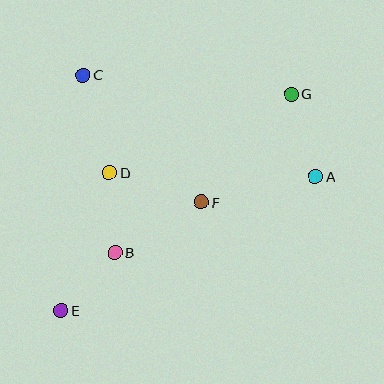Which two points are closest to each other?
Points B and E are closest to each other.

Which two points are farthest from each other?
Points E and G are farthest from each other.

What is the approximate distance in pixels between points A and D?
The distance between A and D is approximately 206 pixels.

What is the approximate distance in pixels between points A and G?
The distance between A and G is approximately 86 pixels.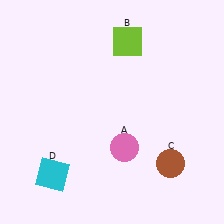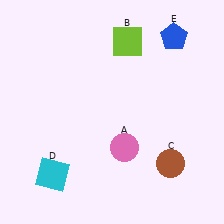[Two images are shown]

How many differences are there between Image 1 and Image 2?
There is 1 difference between the two images.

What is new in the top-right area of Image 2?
A blue pentagon (E) was added in the top-right area of Image 2.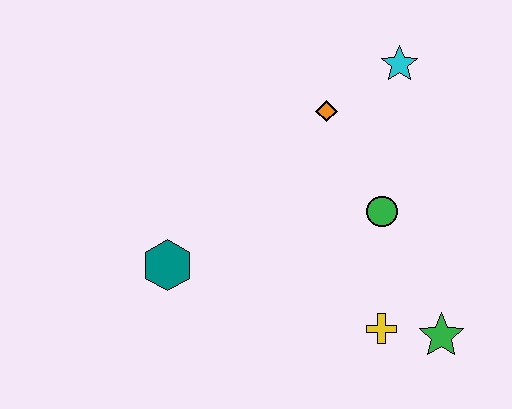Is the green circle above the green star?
Yes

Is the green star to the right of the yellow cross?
Yes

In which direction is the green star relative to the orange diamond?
The green star is below the orange diamond.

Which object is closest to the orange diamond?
The cyan star is closest to the orange diamond.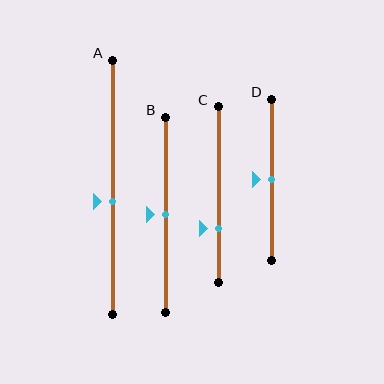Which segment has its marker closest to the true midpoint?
Segment B has its marker closest to the true midpoint.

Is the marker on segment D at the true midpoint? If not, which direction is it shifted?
Yes, the marker on segment D is at the true midpoint.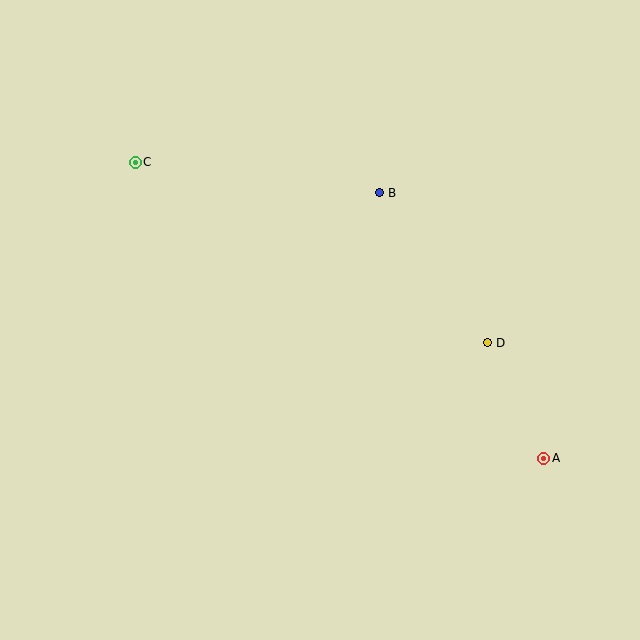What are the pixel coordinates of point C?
Point C is at (135, 162).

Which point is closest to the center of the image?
Point B at (380, 193) is closest to the center.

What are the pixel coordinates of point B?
Point B is at (380, 193).